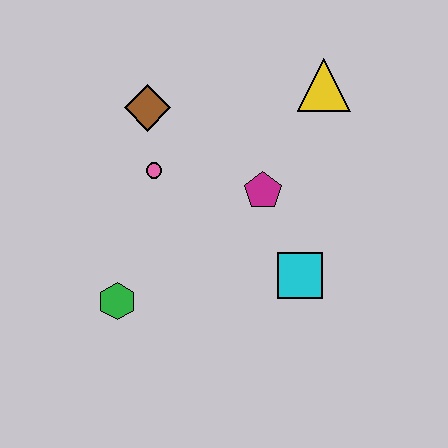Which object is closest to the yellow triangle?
The magenta pentagon is closest to the yellow triangle.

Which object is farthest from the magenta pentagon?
The green hexagon is farthest from the magenta pentagon.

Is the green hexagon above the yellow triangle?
No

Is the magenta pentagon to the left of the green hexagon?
No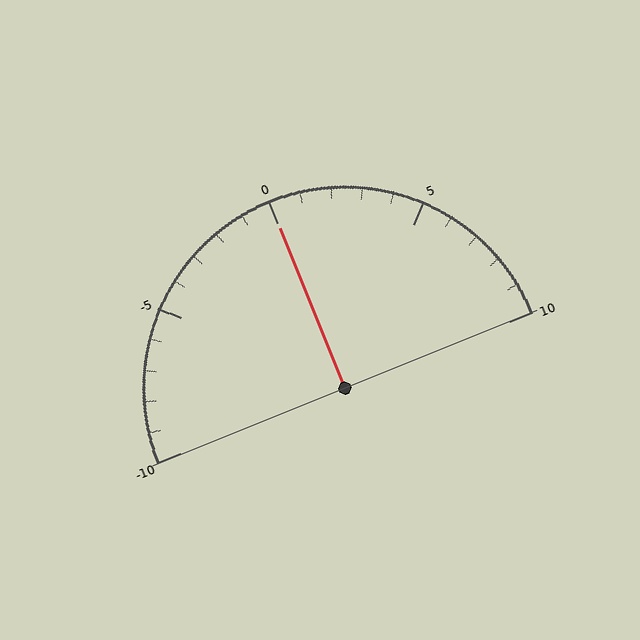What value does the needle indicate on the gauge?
The needle indicates approximately 0.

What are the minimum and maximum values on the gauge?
The gauge ranges from -10 to 10.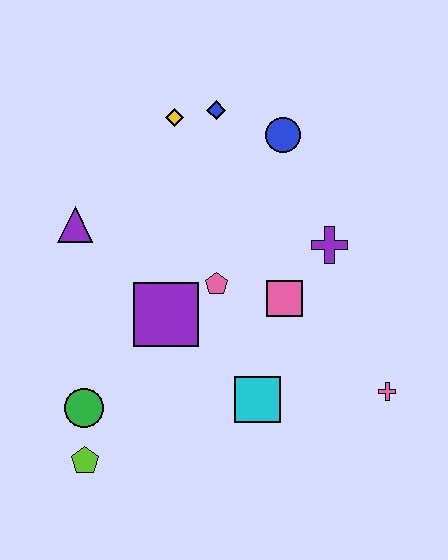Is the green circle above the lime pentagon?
Yes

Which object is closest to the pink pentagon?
The purple square is closest to the pink pentagon.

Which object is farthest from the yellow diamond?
The lime pentagon is farthest from the yellow diamond.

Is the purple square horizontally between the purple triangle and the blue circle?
Yes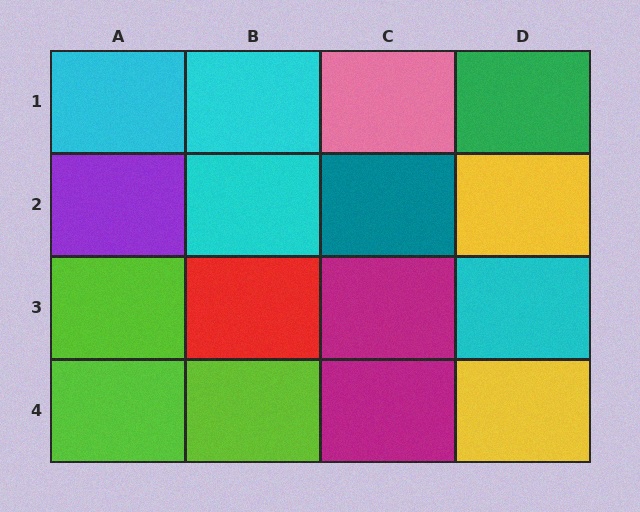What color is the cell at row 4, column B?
Lime.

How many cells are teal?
1 cell is teal.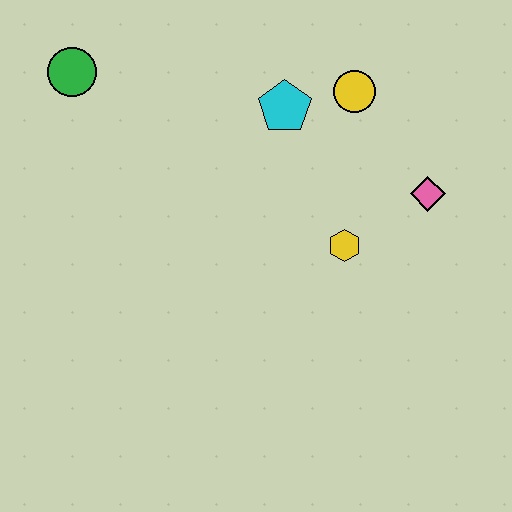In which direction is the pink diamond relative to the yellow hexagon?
The pink diamond is to the right of the yellow hexagon.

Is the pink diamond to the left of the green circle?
No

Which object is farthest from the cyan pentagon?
The green circle is farthest from the cyan pentagon.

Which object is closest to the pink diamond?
The yellow hexagon is closest to the pink diamond.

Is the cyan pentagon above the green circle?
No